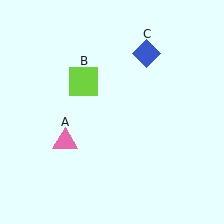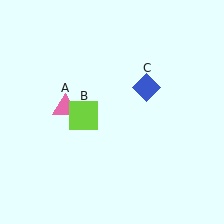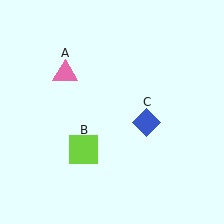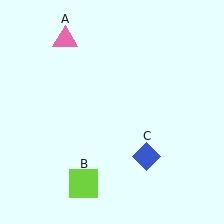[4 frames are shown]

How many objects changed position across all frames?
3 objects changed position: pink triangle (object A), lime square (object B), blue diamond (object C).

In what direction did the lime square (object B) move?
The lime square (object B) moved down.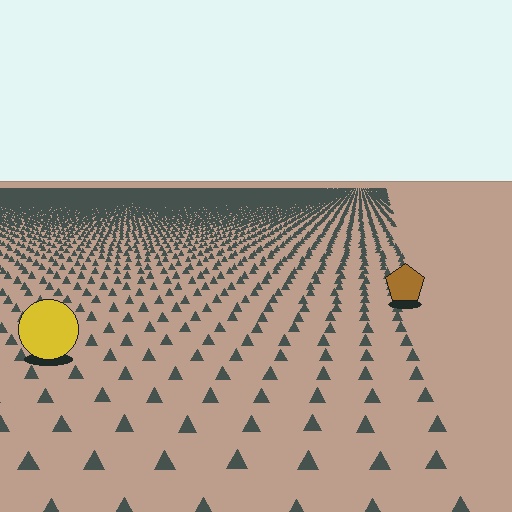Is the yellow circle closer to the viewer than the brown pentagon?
Yes. The yellow circle is closer — you can tell from the texture gradient: the ground texture is coarser near it.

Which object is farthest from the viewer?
The brown pentagon is farthest from the viewer. It appears smaller and the ground texture around it is denser.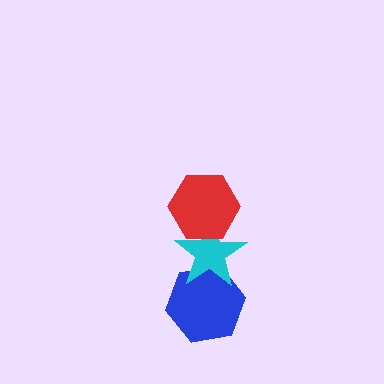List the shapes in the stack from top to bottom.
From top to bottom: the red hexagon, the cyan star, the blue hexagon.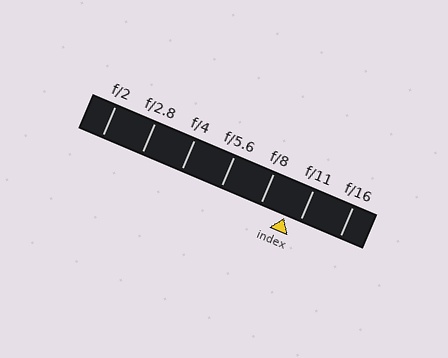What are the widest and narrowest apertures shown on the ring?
The widest aperture shown is f/2 and the narrowest is f/16.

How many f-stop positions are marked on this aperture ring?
There are 7 f-stop positions marked.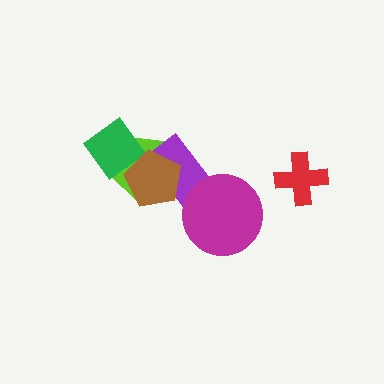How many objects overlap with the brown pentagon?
3 objects overlap with the brown pentagon.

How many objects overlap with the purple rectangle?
3 objects overlap with the purple rectangle.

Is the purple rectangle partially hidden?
Yes, it is partially covered by another shape.